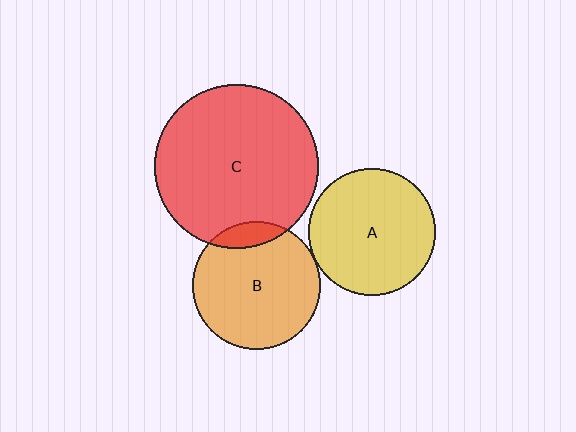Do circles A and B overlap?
Yes.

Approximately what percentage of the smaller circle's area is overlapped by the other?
Approximately 5%.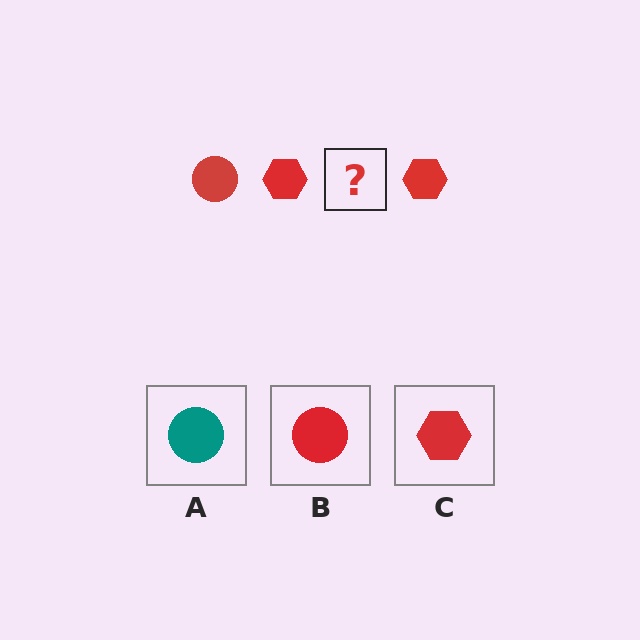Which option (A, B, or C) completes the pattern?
B.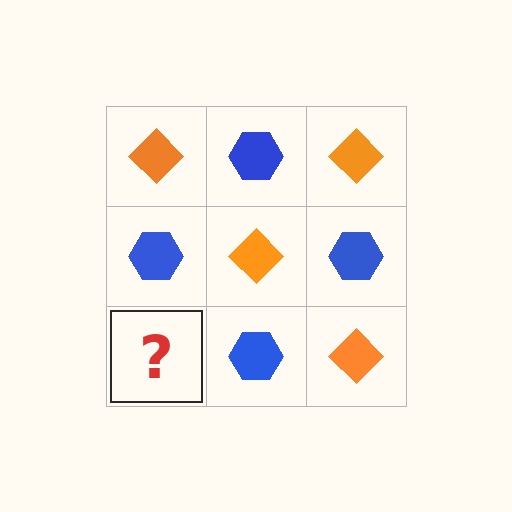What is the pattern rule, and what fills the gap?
The rule is that it alternates orange diamond and blue hexagon in a checkerboard pattern. The gap should be filled with an orange diamond.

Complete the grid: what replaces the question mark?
The question mark should be replaced with an orange diamond.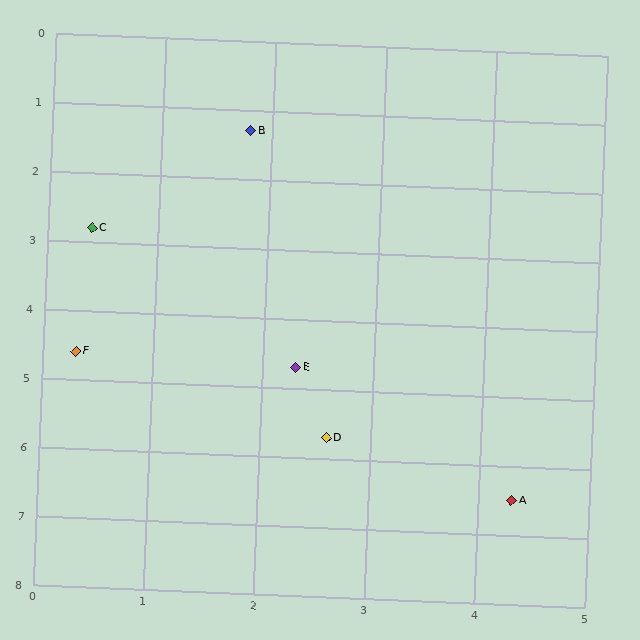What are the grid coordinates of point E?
Point E is at approximately (2.3, 4.7).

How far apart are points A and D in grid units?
Points A and D are about 1.9 grid units apart.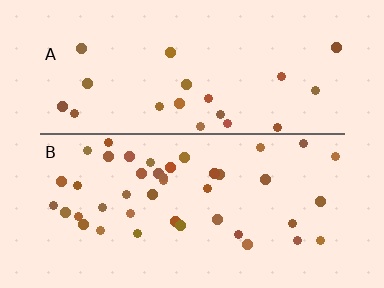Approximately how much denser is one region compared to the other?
Approximately 2.0× — region B over region A.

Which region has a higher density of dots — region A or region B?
B (the bottom).